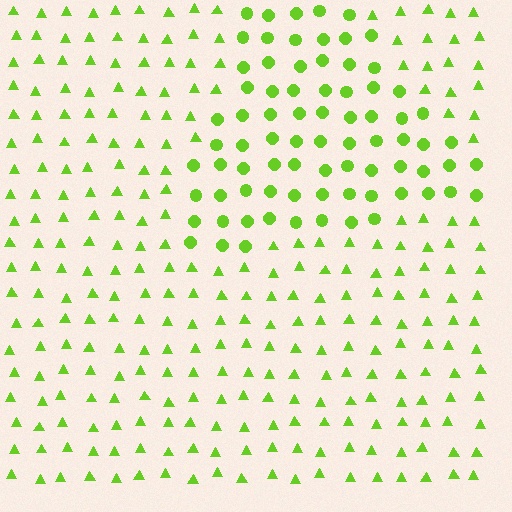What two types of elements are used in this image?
The image uses circles inside the triangle region and triangles outside it.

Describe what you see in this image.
The image is filled with small lime elements arranged in a uniform grid. A triangle-shaped region contains circles, while the surrounding area contains triangles. The boundary is defined purely by the change in element shape.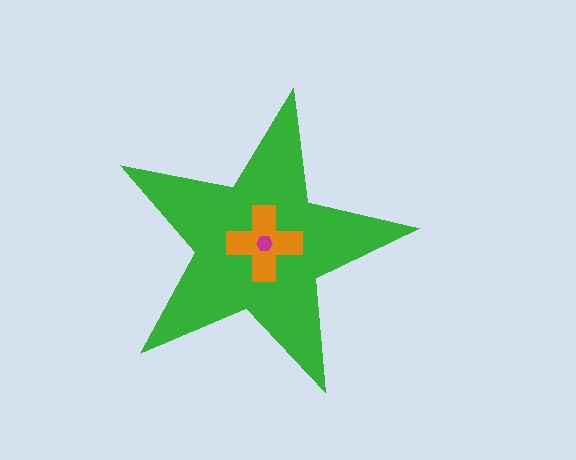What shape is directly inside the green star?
The orange cross.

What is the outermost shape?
The green star.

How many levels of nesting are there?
3.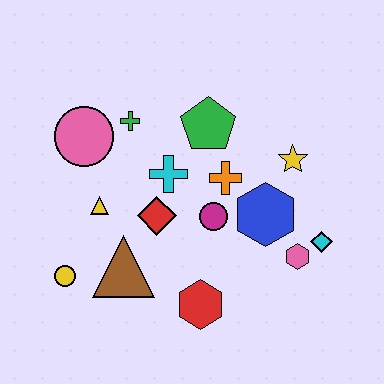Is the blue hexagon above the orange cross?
No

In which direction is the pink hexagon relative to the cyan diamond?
The pink hexagon is to the left of the cyan diamond.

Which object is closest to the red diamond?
The cyan cross is closest to the red diamond.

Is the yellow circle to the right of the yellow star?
No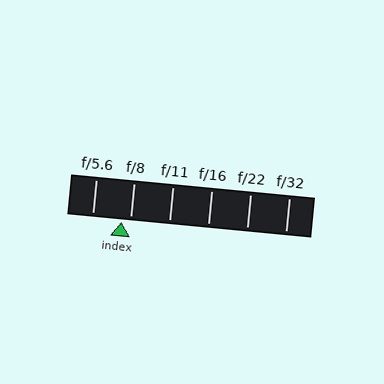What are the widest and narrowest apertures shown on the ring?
The widest aperture shown is f/5.6 and the narrowest is f/32.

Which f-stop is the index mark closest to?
The index mark is closest to f/8.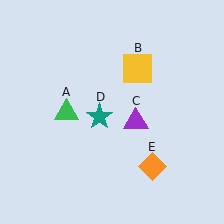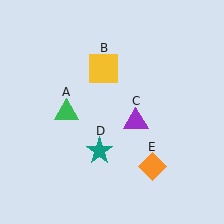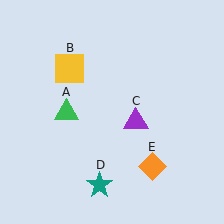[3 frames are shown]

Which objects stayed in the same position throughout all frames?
Green triangle (object A) and purple triangle (object C) and orange diamond (object E) remained stationary.